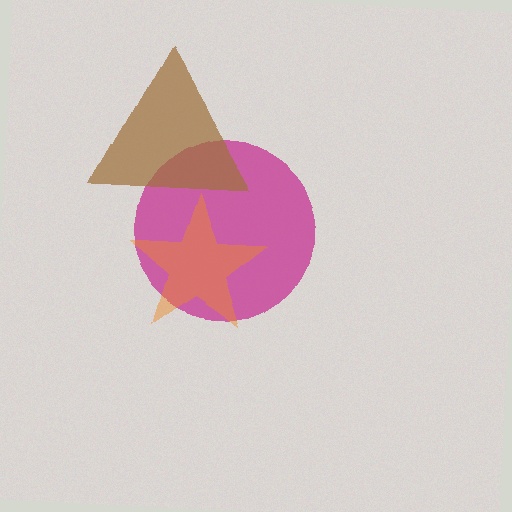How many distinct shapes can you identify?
There are 3 distinct shapes: a magenta circle, an orange star, a brown triangle.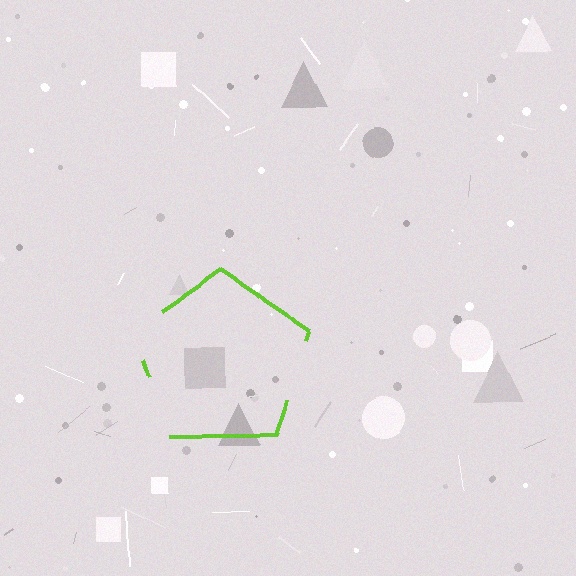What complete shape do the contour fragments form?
The contour fragments form a pentagon.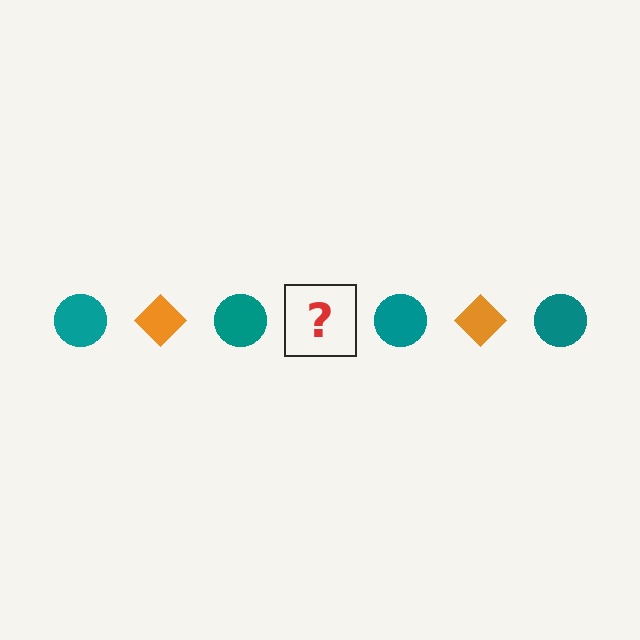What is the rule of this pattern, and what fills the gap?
The rule is that the pattern alternates between teal circle and orange diamond. The gap should be filled with an orange diamond.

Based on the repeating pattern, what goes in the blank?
The blank should be an orange diamond.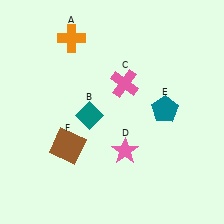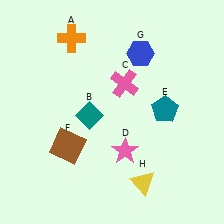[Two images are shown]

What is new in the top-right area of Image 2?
A blue hexagon (G) was added in the top-right area of Image 2.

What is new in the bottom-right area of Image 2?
A yellow triangle (H) was added in the bottom-right area of Image 2.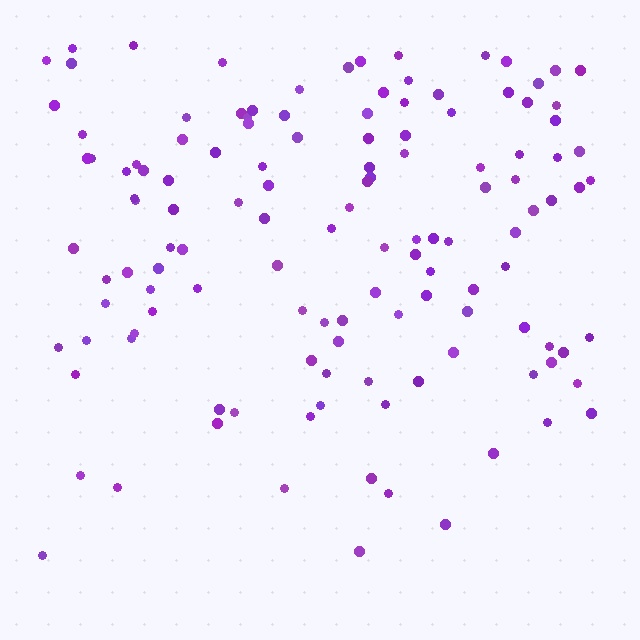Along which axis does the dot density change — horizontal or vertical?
Vertical.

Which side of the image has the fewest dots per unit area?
The bottom.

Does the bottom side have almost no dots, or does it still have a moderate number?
Still a moderate number, just noticeably fewer than the top.